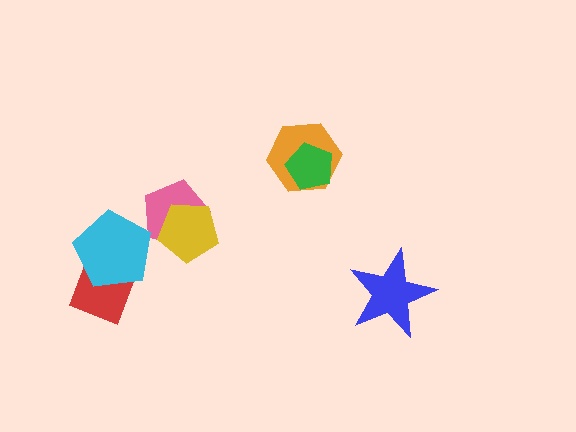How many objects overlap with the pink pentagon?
1 object overlaps with the pink pentagon.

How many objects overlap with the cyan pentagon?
1 object overlaps with the cyan pentagon.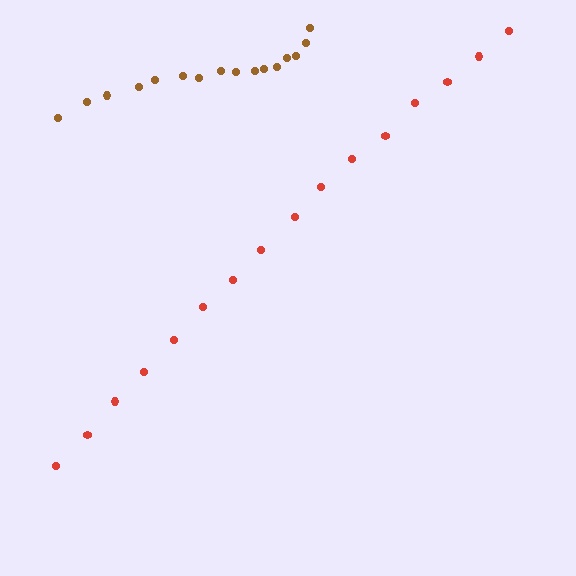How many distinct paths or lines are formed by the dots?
There are 2 distinct paths.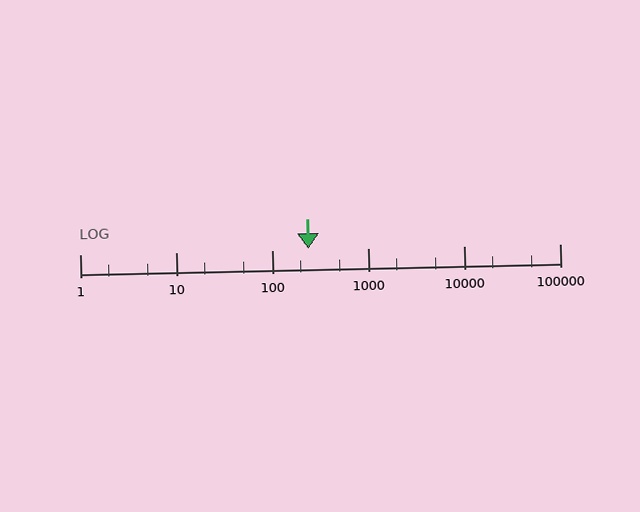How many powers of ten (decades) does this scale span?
The scale spans 5 decades, from 1 to 100000.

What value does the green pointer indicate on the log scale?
The pointer indicates approximately 240.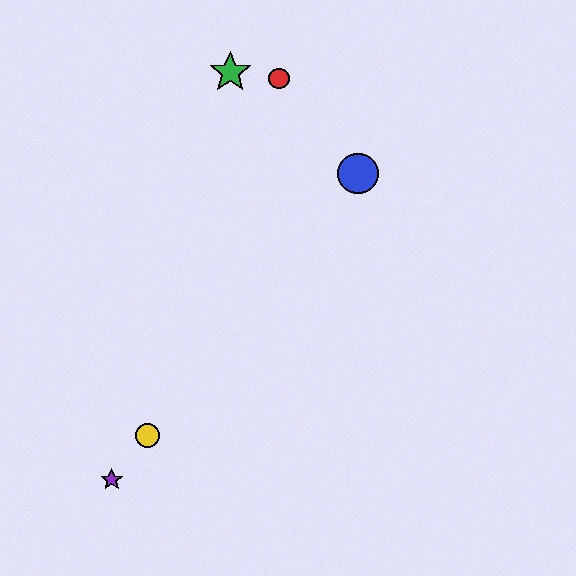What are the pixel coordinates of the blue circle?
The blue circle is at (358, 174).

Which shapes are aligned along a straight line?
The blue circle, the yellow circle, the purple star are aligned along a straight line.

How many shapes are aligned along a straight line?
3 shapes (the blue circle, the yellow circle, the purple star) are aligned along a straight line.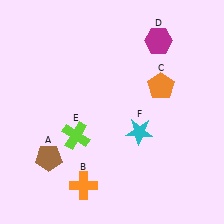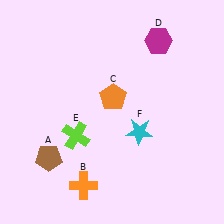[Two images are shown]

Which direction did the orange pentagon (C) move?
The orange pentagon (C) moved left.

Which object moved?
The orange pentagon (C) moved left.